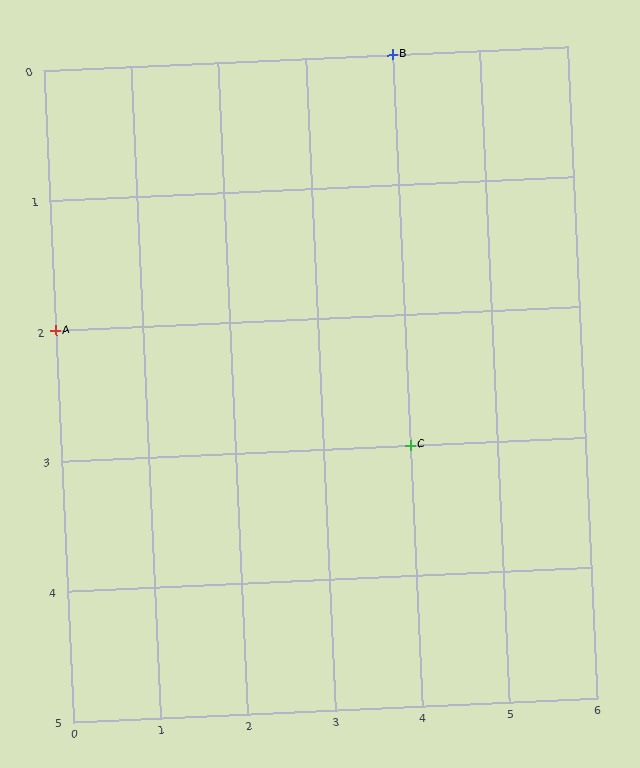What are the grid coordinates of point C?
Point C is at grid coordinates (4, 3).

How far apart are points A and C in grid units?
Points A and C are 4 columns and 1 row apart (about 4.1 grid units diagonally).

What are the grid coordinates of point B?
Point B is at grid coordinates (4, 0).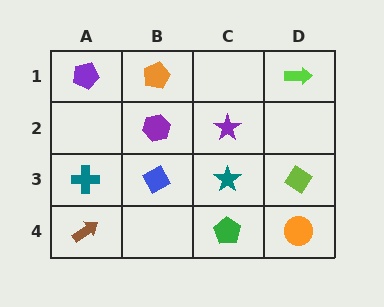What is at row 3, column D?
A lime diamond.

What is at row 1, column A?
A purple pentagon.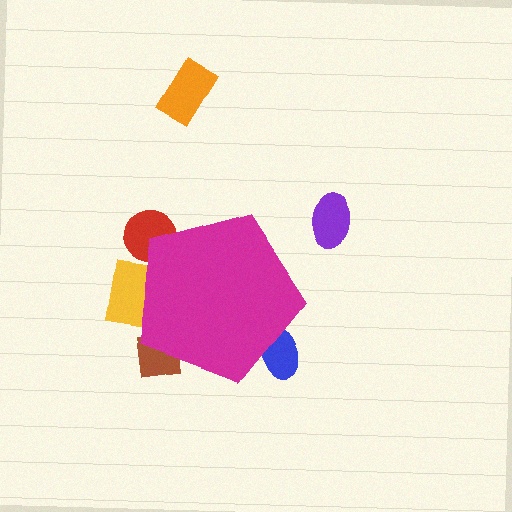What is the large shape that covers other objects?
A magenta pentagon.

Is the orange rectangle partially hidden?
No, the orange rectangle is fully visible.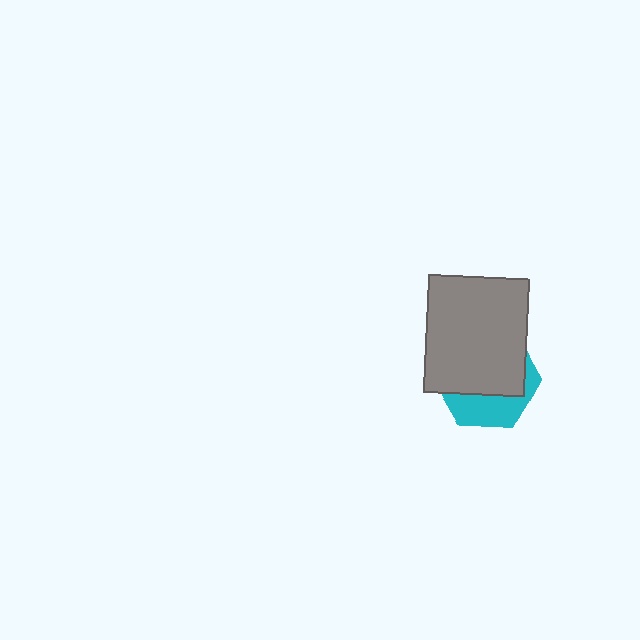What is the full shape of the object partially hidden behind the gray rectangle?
The partially hidden object is a cyan hexagon.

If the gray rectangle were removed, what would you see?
You would see the complete cyan hexagon.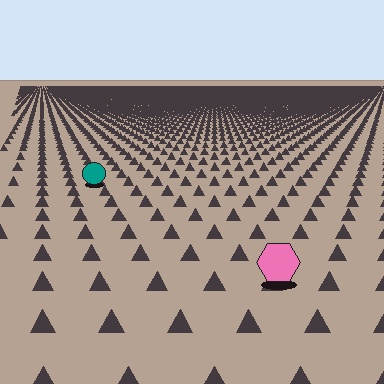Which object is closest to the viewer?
The pink hexagon is closest. The texture marks near it are larger and more spread out.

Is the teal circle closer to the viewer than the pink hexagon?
No. The pink hexagon is closer — you can tell from the texture gradient: the ground texture is coarser near it.